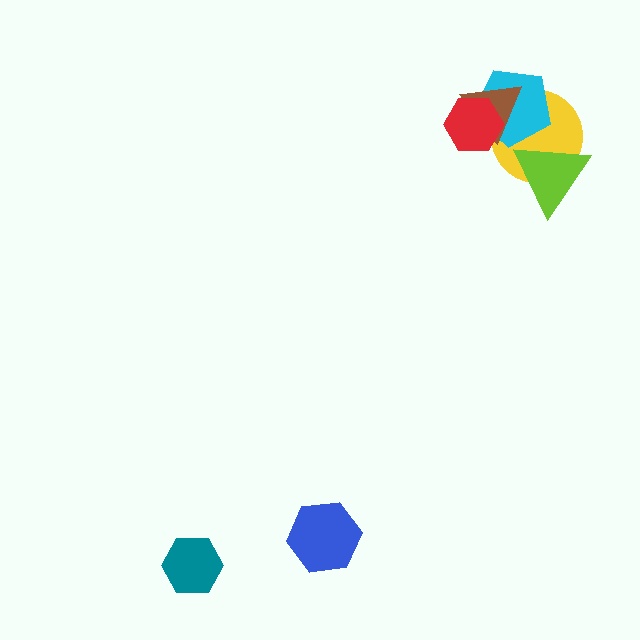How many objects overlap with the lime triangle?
1 object overlaps with the lime triangle.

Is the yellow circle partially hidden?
Yes, it is partially covered by another shape.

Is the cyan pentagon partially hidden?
Yes, it is partially covered by another shape.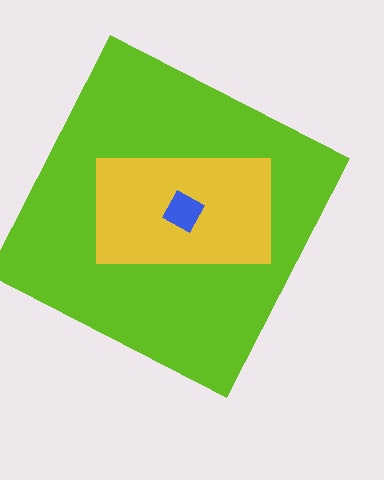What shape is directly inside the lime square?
The yellow rectangle.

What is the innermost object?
The blue diamond.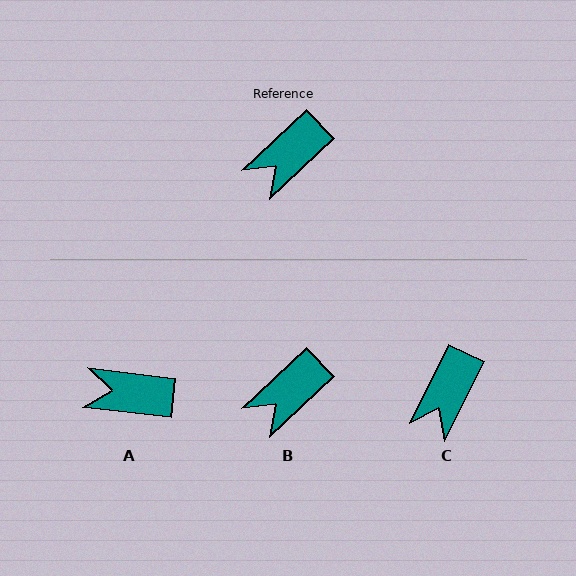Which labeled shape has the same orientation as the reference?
B.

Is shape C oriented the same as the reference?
No, it is off by about 20 degrees.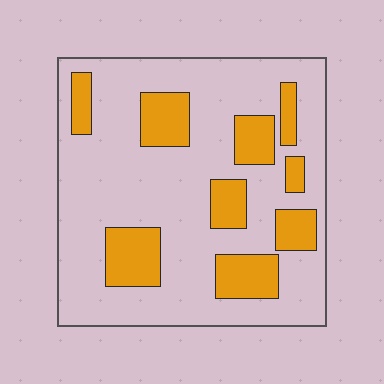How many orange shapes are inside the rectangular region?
9.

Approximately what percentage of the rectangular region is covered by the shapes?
Approximately 25%.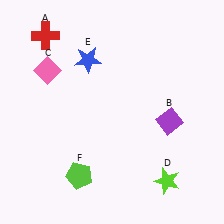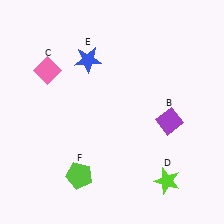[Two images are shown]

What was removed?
The red cross (A) was removed in Image 2.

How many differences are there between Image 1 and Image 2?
There is 1 difference between the two images.